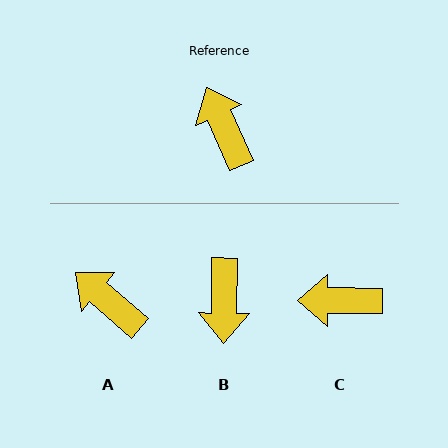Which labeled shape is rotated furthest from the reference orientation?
B, about 155 degrees away.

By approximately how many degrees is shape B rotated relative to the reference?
Approximately 155 degrees counter-clockwise.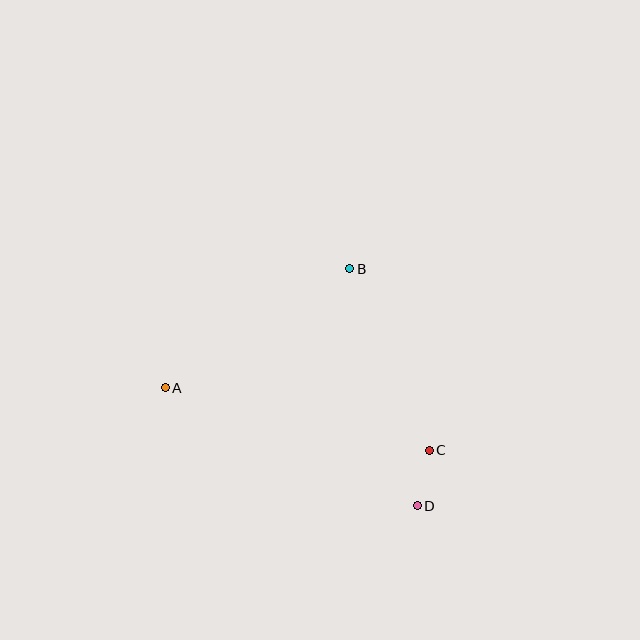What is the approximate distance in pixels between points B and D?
The distance between B and D is approximately 246 pixels.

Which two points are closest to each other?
Points C and D are closest to each other.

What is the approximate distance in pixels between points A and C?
The distance between A and C is approximately 271 pixels.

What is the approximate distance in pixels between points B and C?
The distance between B and C is approximately 198 pixels.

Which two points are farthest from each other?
Points A and D are farthest from each other.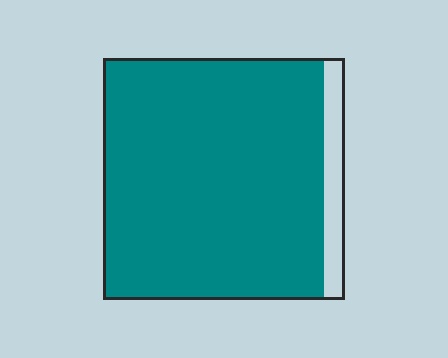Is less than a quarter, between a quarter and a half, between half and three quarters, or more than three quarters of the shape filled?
More than three quarters.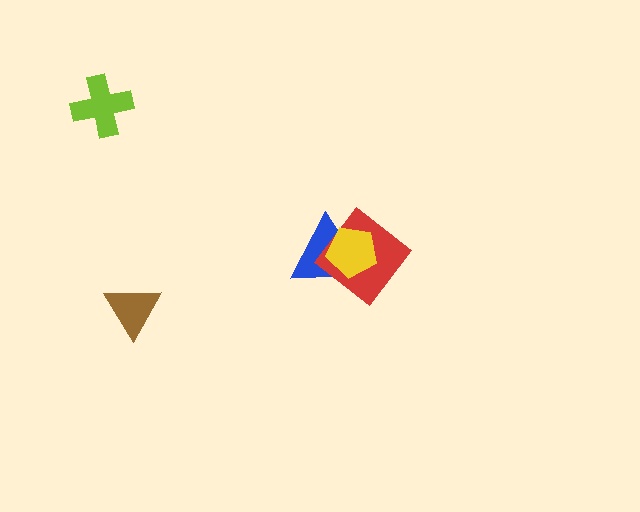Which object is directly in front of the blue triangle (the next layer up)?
The red diamond is directly in front of the blue triangle.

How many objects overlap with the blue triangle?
2 objects overlap with the blue triangle.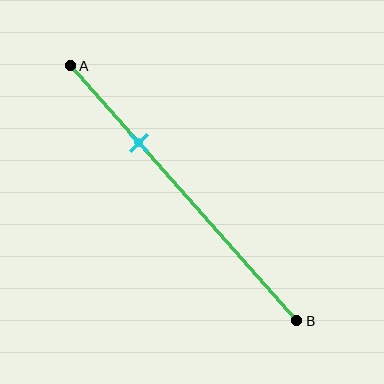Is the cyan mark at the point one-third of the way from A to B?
No, the mark is at about 30% from A, not at the 33% one-third point.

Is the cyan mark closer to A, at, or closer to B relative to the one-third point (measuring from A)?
The cyan mark is closer to point A than the one-third point of segment AB.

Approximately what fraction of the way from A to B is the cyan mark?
The cyan mark is approximately 30% of the way from A to B.